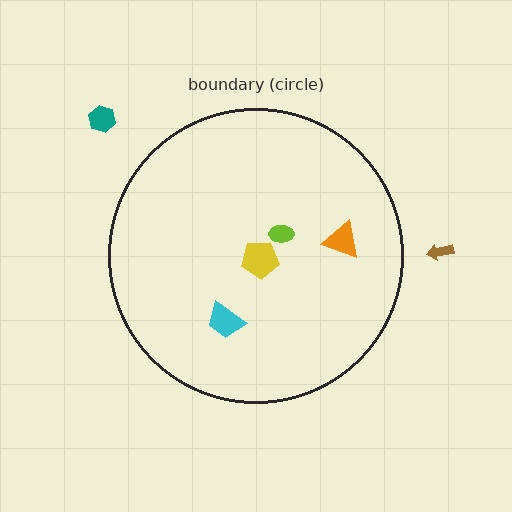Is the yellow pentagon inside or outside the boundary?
Inside.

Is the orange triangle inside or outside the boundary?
Inside.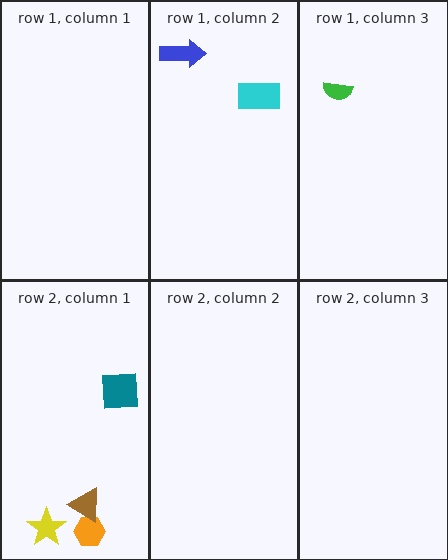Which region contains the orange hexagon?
The row 2, column 1 region.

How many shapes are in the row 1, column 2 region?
2.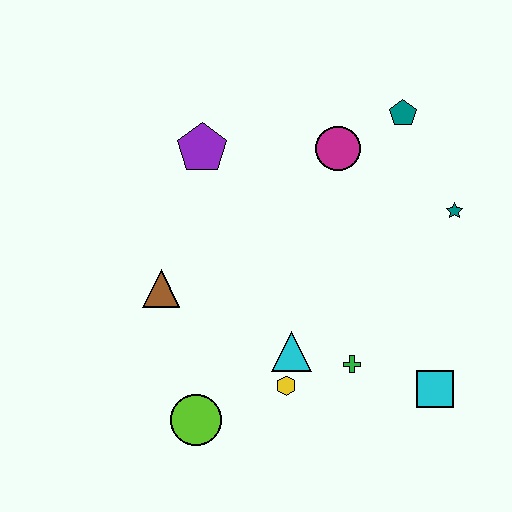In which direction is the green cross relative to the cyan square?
The green cross is to the left of the cyan square.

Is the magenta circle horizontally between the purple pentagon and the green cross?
Yes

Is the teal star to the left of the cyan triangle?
No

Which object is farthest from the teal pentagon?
The lime circle is farthest from the teal pentagon.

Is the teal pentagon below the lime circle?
No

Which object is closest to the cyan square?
The green cross is closest to the cyan square.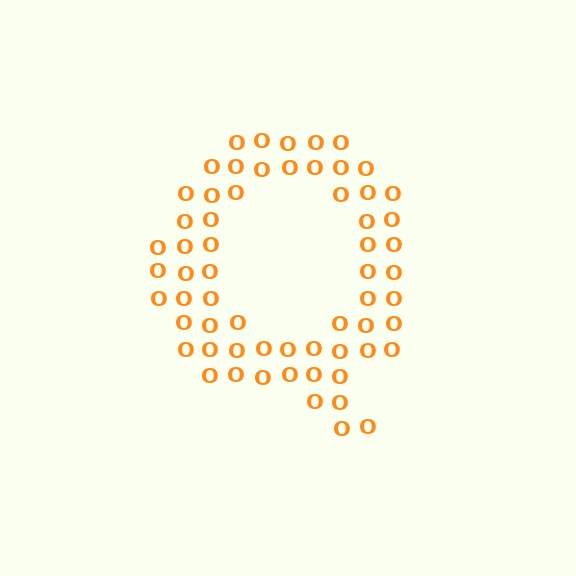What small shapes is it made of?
It is made of small letter O's.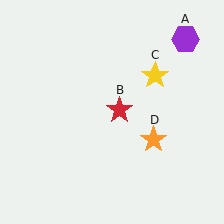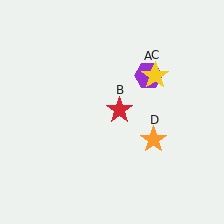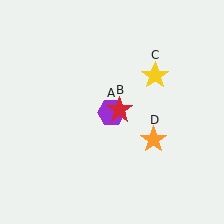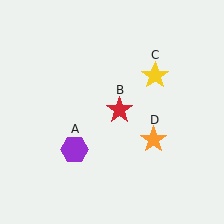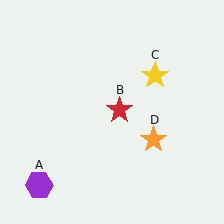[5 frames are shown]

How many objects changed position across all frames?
1 object changed position: purple hexagon (object A).